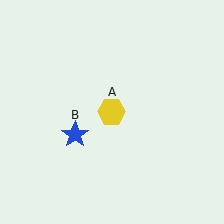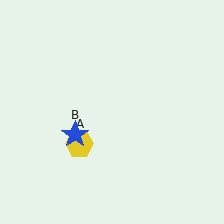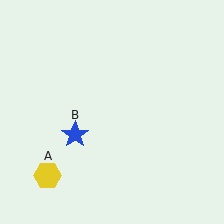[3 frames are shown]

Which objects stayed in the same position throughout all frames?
Blue star (object B) remained stationary.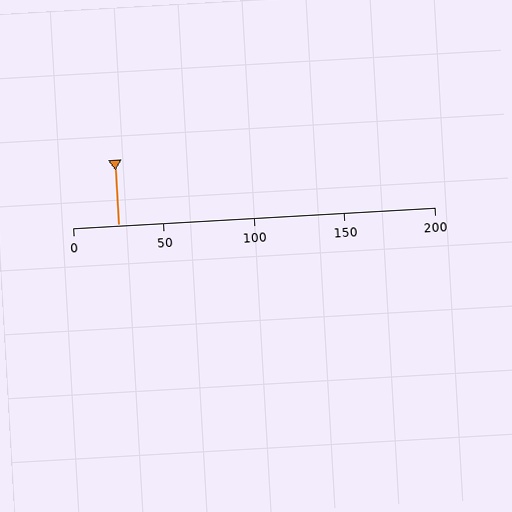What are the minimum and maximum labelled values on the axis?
The axis runs from 0 to 200.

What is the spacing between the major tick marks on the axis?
The major ticks are spaced 50 apart.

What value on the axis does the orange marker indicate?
The marker indicates approximately 25.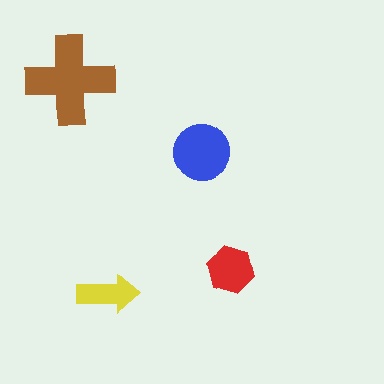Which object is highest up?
The brown cross is topmost.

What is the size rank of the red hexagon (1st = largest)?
3rd.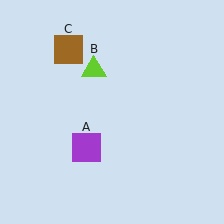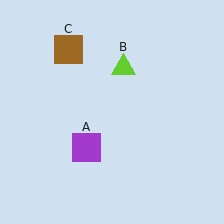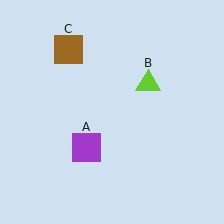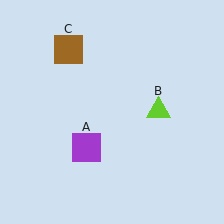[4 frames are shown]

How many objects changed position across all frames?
1 object changed position: lime triangle (object B).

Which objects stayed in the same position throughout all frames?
Purple square (object A) and brown square (object C) remained stationary.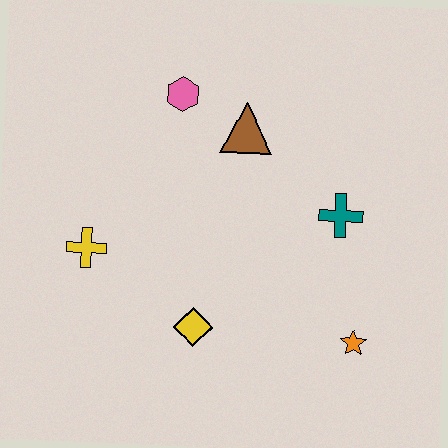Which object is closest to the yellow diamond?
The yellow cross is closest to the yellow diamond.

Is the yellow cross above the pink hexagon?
No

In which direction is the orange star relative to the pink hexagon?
The orange star is below the pink hexagon.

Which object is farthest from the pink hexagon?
The orange star is farthest from the pink hexagon.